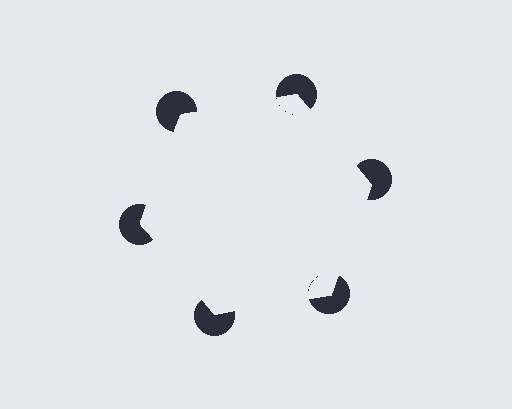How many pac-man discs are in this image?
There are 6 — one at each vertex of the illusory hexagon.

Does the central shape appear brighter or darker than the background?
It typically appears slightly brighter than the background, even though no actual brightness change is drawn.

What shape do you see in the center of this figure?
An illusory hexagon — its edges are inferred from the aligned wedge cuts in the pac-man discs, not physically drawn.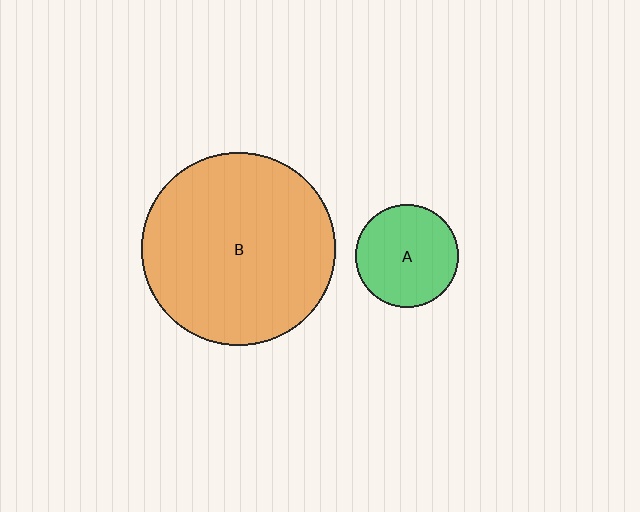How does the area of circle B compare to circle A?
Approximately 3.6 times.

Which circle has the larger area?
Circle B (orange).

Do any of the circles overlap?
No, none of the circles overlap.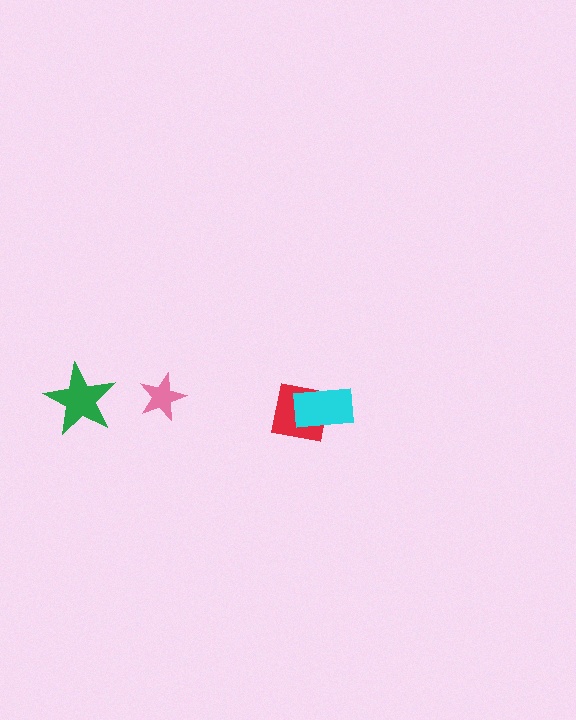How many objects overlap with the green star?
0 objects overlap with the green star.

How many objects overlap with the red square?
1 object overlaps with the red square.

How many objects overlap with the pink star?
0 objects overlap with the pink star.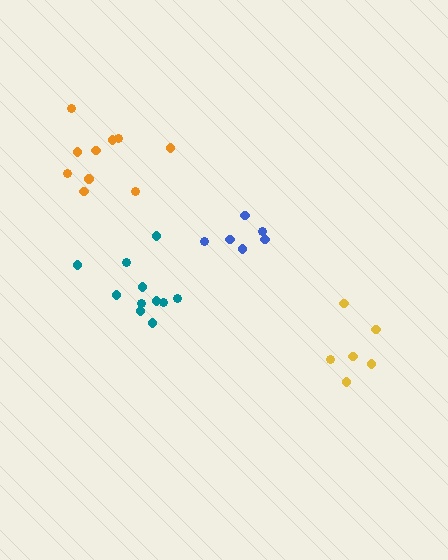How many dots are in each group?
Group 1: 6 dots, Group 2: 6 dots, Group 3: 11 dots, Group 4: 10 dots (33 total).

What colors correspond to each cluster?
The clusters are colored: blue, yellow, teal, orange.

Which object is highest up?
The orange cluster is topmost.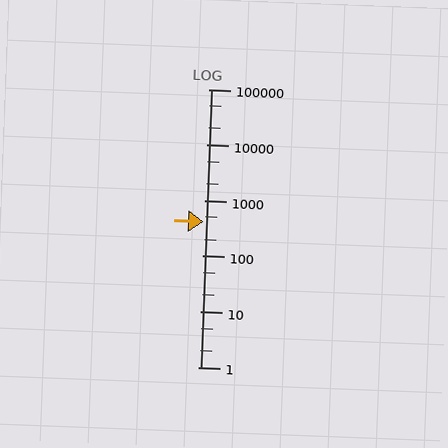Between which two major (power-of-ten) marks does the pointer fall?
The pointer is between 100 and 1000.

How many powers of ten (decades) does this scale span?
The scale spans 5 decades, from 1 to 100000.